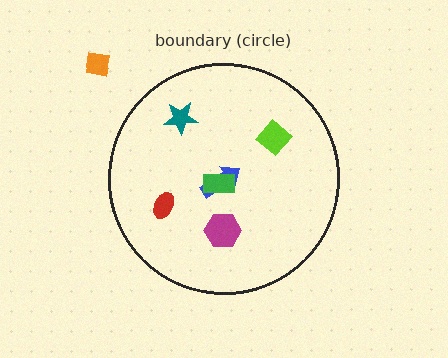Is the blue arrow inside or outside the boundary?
Inside.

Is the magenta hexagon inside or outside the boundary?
Inside.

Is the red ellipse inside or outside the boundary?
Inside.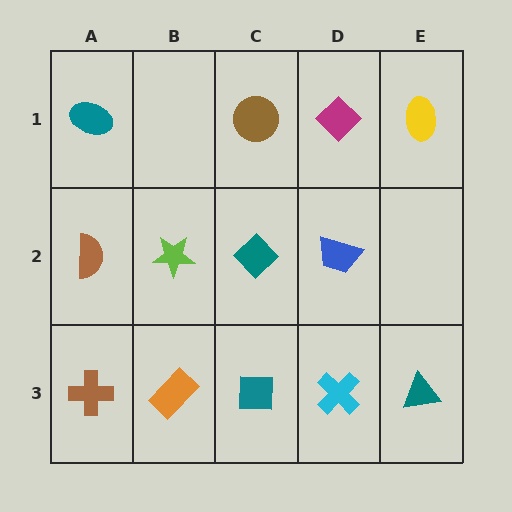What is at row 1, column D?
A magenta diamond.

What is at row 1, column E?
A yellow ellipse.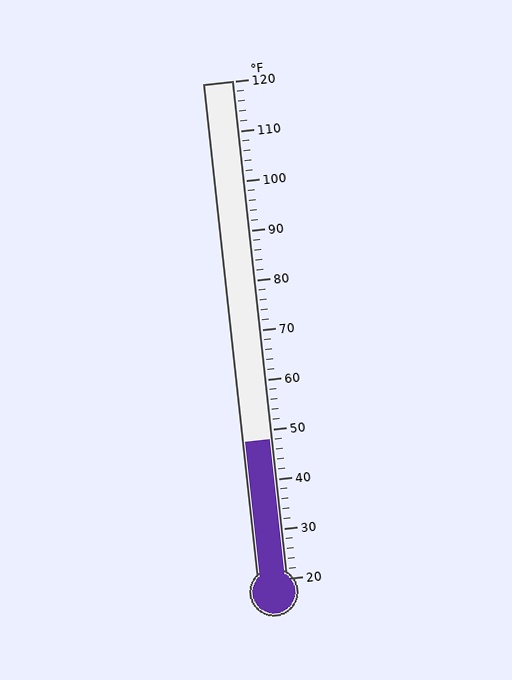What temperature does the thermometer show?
The thermometer shows approximately 48°F.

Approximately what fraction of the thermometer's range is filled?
The thermometer is filled to approximately 30% of its range.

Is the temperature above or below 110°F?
The temperature is below 110°F.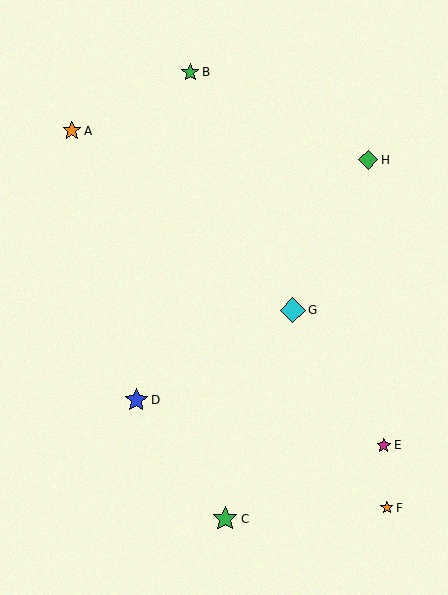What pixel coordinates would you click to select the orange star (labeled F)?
Click at (387, 508) to select the orange star F.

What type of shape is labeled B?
Shape B is a green star.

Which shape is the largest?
The green star (labeled C) is the largest.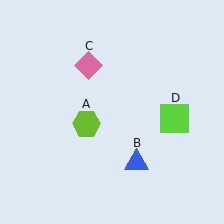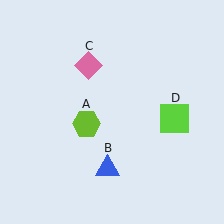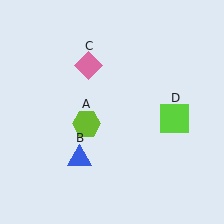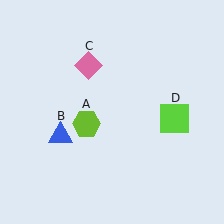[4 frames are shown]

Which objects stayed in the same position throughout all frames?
Lime hexagon (object A) and pink diamond (object C) and lime square (object D) remained stationary.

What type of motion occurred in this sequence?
The blue triangle (object B) rotated clockwise around the center of the scene.